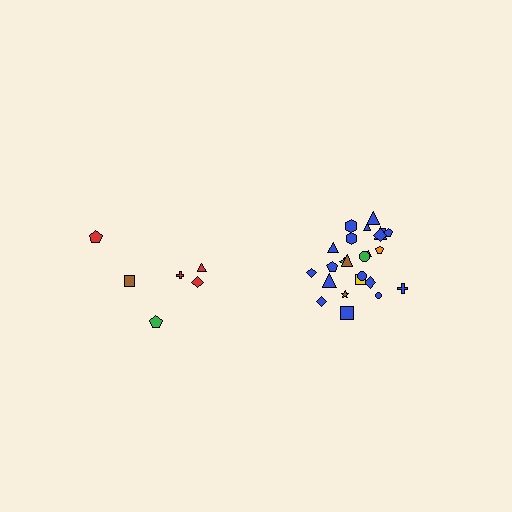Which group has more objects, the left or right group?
The right group.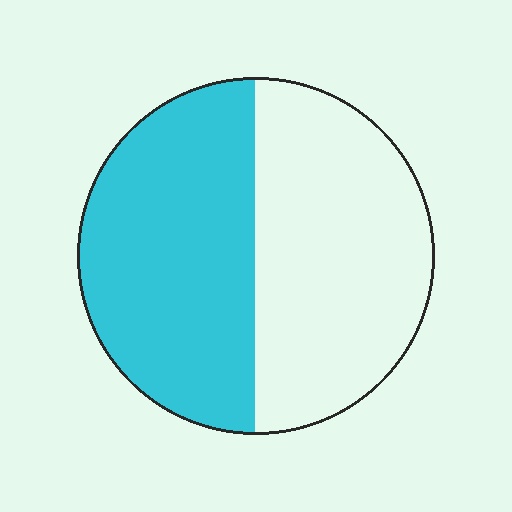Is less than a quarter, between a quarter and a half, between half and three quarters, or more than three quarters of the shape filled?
Between a quarter and a half.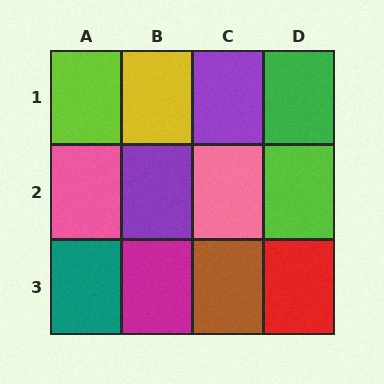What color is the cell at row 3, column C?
Brown.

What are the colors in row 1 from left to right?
Lime, yellow, purple, green.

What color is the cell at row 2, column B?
Purple.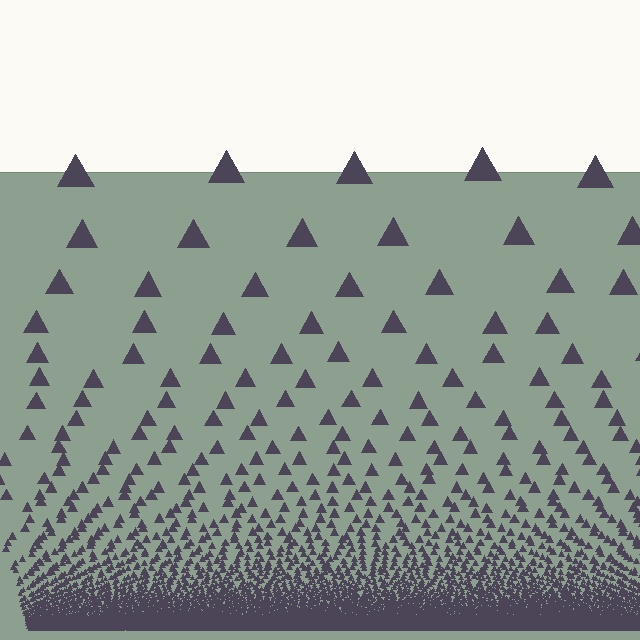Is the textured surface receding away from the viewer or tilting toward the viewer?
The surface appears to tilt toward the viewer. Texture elements get larger and sparser toward the top.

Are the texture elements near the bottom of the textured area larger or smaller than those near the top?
Smaller. The gradient is inverted — elements near the bottom are smaller and denser.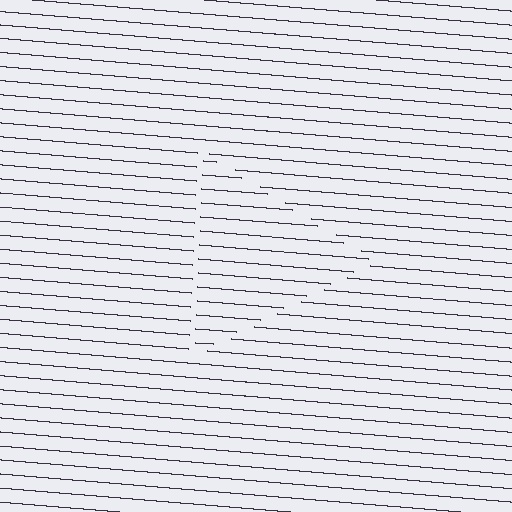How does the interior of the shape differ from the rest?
The interior of the shape contains the same grating, shifted by half a period — the contour is defined by the phase discontinuity where line-ends from the inner and outer gratings abut.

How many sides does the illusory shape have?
3 sides — the line-ends trace a triangle.